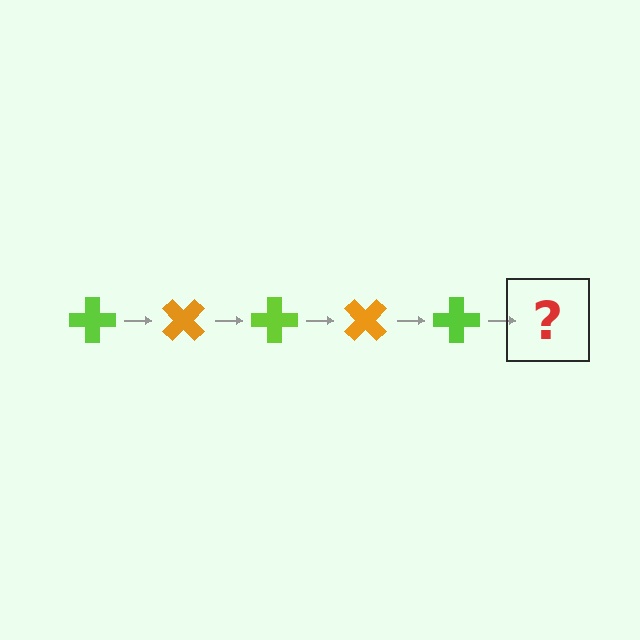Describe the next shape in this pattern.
It should be an orange cross, rotated 225 degrees from the start.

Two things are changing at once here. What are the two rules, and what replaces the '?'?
The two rules are that it rotates 45 degrees each step and the color cycles through lime and orange. The '?' should be an orange cross, rotated 225 degrees from the start.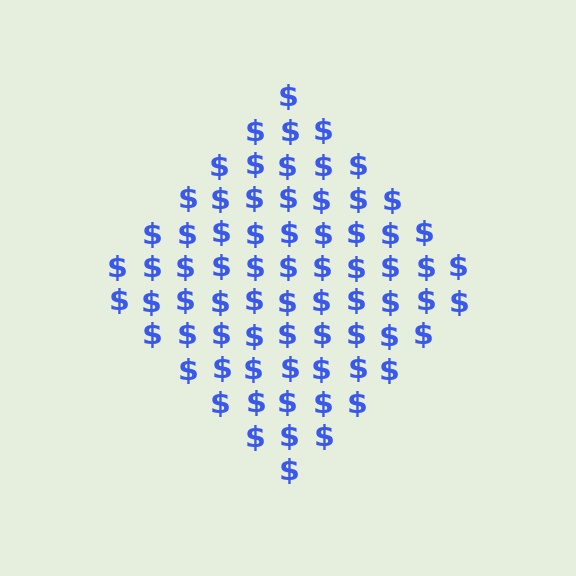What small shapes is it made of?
It is made of small dollar signs.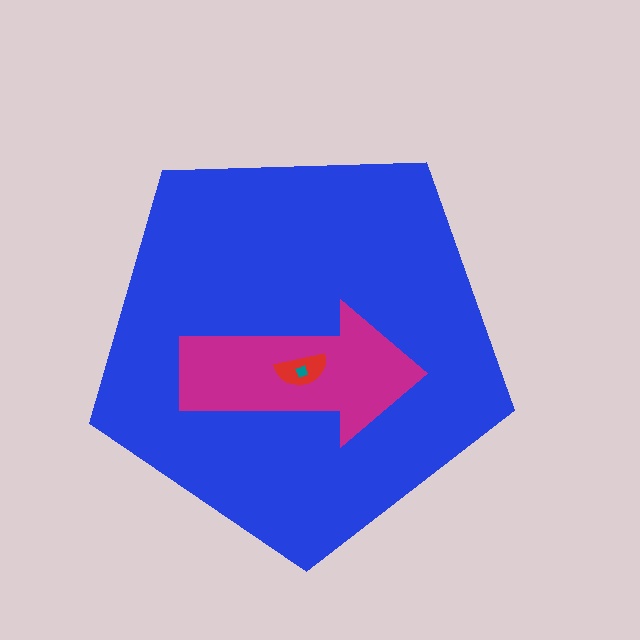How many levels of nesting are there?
4.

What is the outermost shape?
The blue pentagon.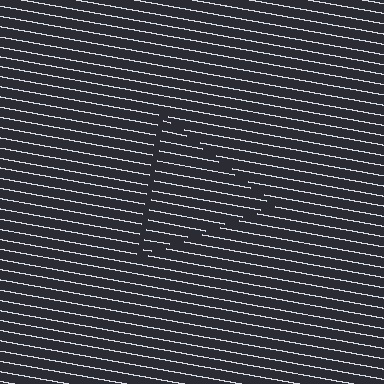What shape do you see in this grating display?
An illusory triangle. The interior of the shape contains the same grating, shifted by half a period — the contour is defined by the phase discontinuity where line-ends from the inner and outer gratings abut.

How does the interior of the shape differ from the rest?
The interior of the shape contains the same grating, shifted by half a period — the contour is defined by the phase discontinuity where line-ends from the inner and outer gratings abut.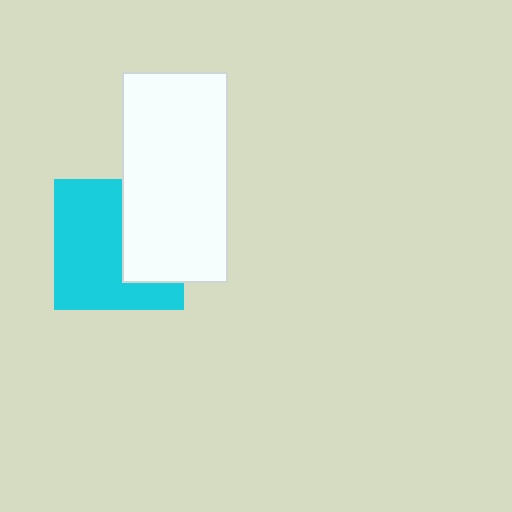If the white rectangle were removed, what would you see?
You would see the complete cyan square.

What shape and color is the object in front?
The object in front is a white rectangle.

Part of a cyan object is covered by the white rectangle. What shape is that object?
It is a square.